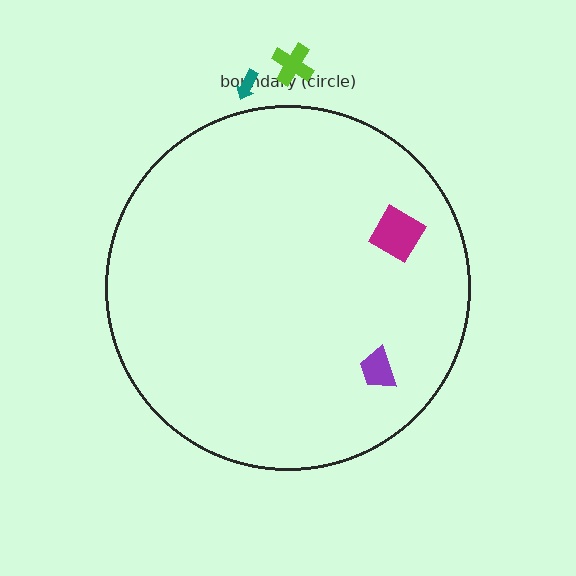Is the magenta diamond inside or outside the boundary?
Inside.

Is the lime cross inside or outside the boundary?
Outside.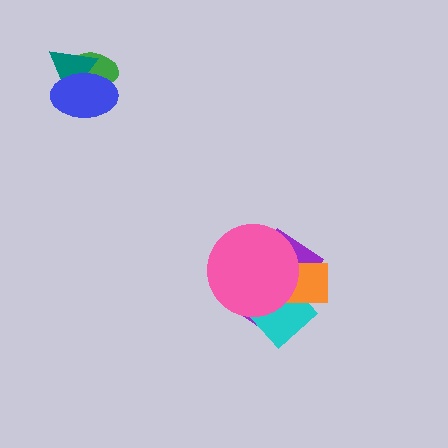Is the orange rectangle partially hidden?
Yes, it is partially covered by another shape.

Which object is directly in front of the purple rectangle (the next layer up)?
The cyan diamond is directly in front of the purple rectangle.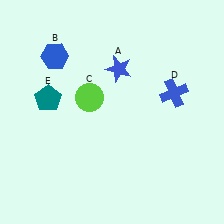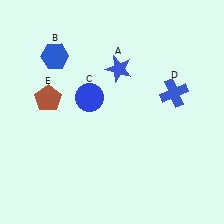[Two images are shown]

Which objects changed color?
C changed from lime to blue. E changed from teal to brown.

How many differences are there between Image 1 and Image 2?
There are 2 differences between the two images.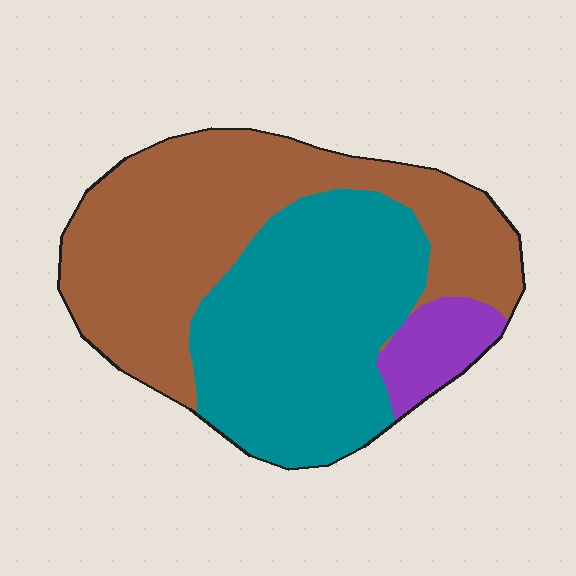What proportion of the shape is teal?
Teal covers 43% of the shape.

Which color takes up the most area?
Brown, at roughly 50%.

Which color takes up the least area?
Purple, at roughly 10%.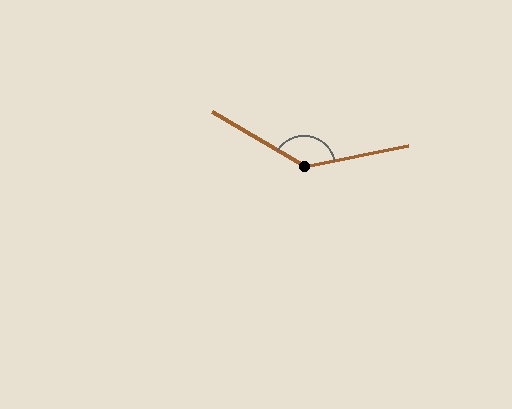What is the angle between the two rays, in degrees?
Approximately 138 degrees.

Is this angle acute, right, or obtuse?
It is obtuse.